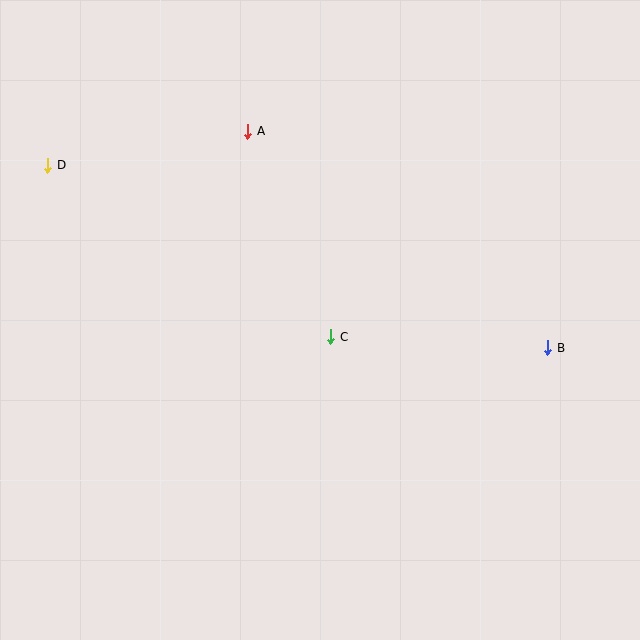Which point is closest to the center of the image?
Point C at (331, 337) is closest to the center.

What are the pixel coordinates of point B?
Point B is at (548, 348).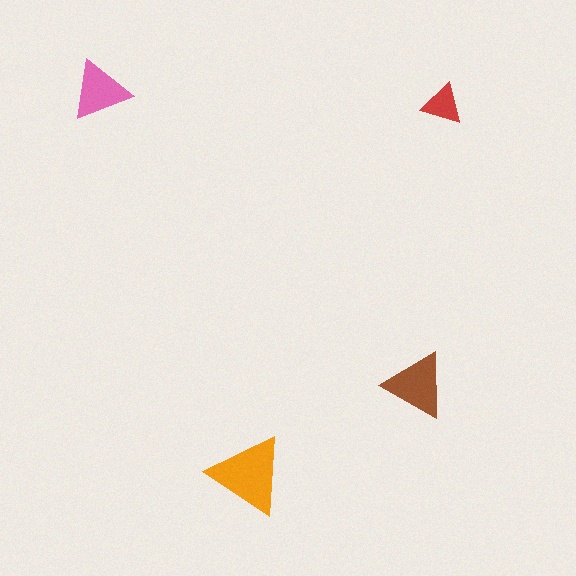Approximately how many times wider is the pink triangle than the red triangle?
About 1.5 times wider.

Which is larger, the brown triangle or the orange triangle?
The orange one.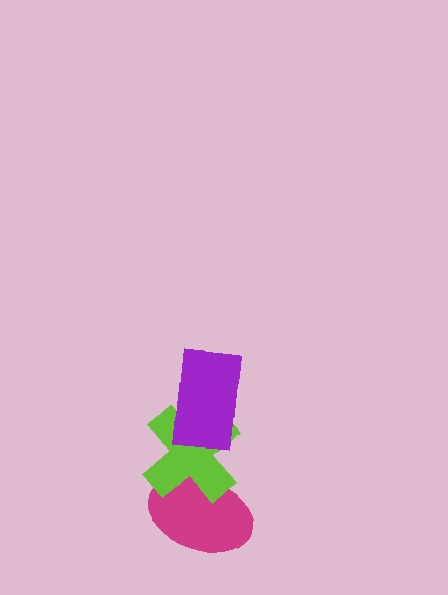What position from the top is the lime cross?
The lime cross is 2nd from the top.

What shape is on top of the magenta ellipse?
The lime cross is on top of the magenta ellipse.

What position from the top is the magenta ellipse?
The magenta ellipse is 3rd from the top.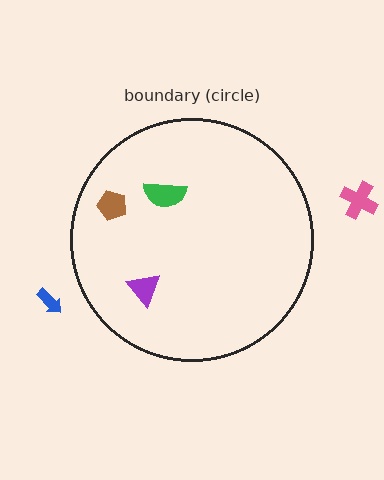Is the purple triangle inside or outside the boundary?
Inside.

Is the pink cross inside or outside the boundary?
Outside.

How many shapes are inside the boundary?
3 inside, 2 outside.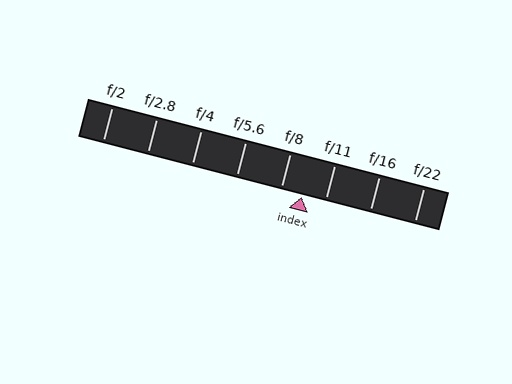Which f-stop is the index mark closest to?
The index mark is closest to f/8.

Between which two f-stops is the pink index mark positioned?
The index mark is between f/8 and f/11.